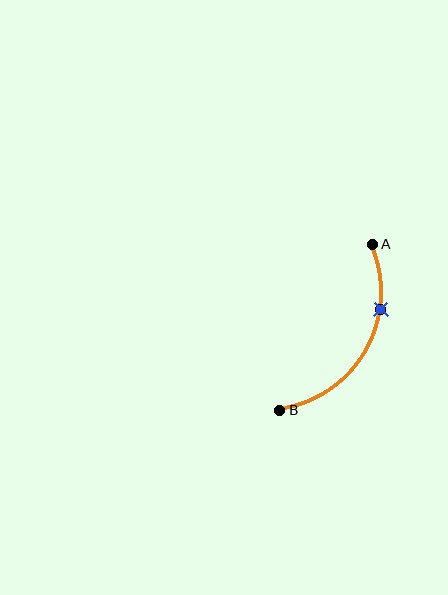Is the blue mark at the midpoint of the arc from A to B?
No. The blue mark lies on the arc but is closer to endpoint A. The arc midpoint would be at the point on the curve equidistant along the arc from both A and B.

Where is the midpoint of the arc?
The arc midpoint is the point on the curve farthest from the straight line joining A and B. It sits to the right of that line.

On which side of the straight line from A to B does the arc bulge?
The arc bulges to the right of the straight line connecting A and B.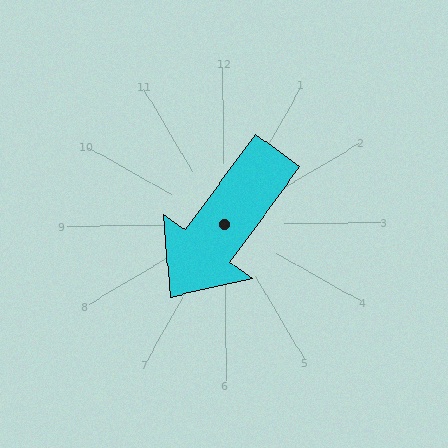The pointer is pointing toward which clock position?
Roughly 7 o'clock.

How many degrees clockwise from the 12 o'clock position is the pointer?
Approximately 217 degrees.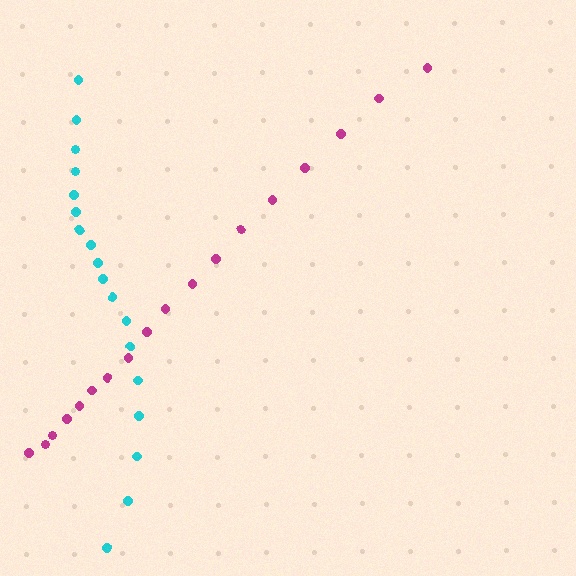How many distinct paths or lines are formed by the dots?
There are 2 distinct paths.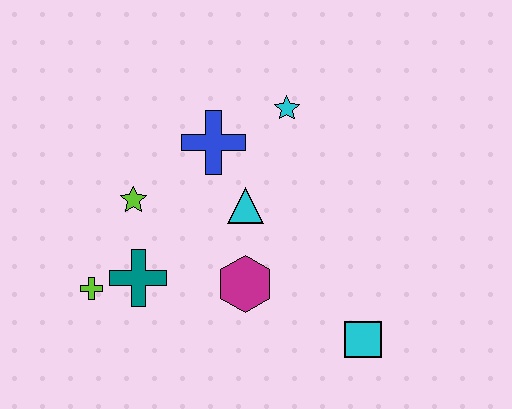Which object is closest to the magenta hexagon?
The cyan triangle is closest to the magenta hexagon.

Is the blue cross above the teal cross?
Yes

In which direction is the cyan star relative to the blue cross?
The cyan star is to the right of the blue cross.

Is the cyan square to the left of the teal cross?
No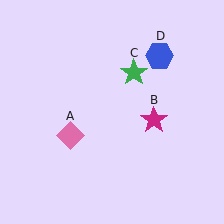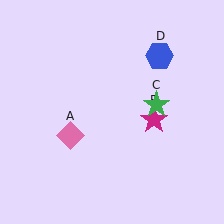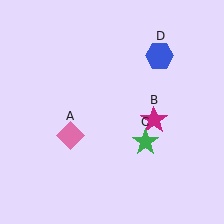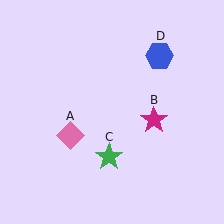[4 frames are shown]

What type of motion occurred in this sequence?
The green star (object C) rotated clockwise around the center of the scene.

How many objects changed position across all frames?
1 object changed position: green star (object C).